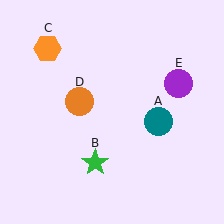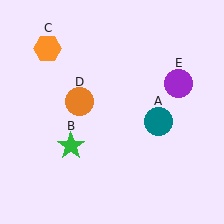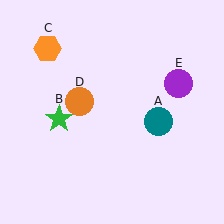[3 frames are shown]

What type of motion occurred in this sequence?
The green star (object B) rotated clockwise around the center of the scene.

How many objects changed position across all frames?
1 object changed position: green star (object B).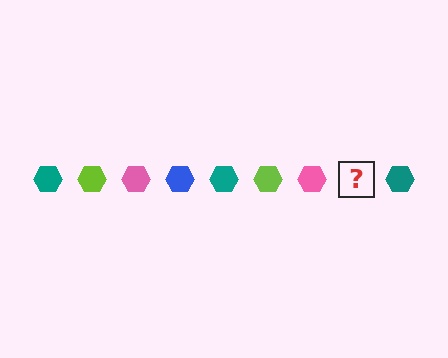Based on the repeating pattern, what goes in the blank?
The blank should be a blue hexagon.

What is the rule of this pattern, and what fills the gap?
The rule is that the pattern cycles through teal, lime, pink, blue hexagons. The gap should be filled with a blue hexagon.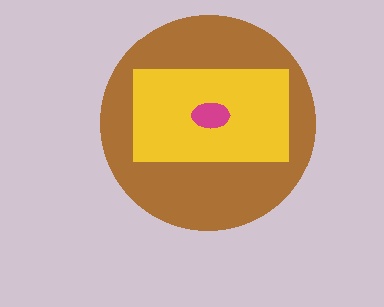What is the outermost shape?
The brown circle.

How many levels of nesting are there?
3.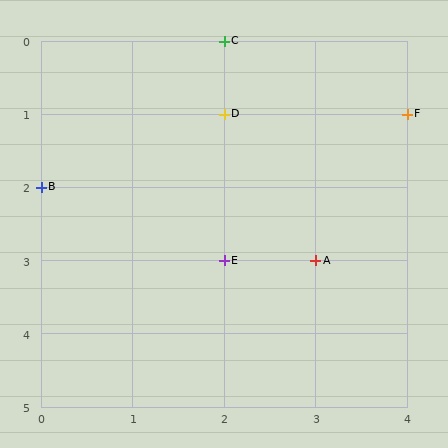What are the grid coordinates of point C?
Point C is at grid coordinates (2, 0).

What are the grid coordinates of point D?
Point D is at grid coordinates (2, 1).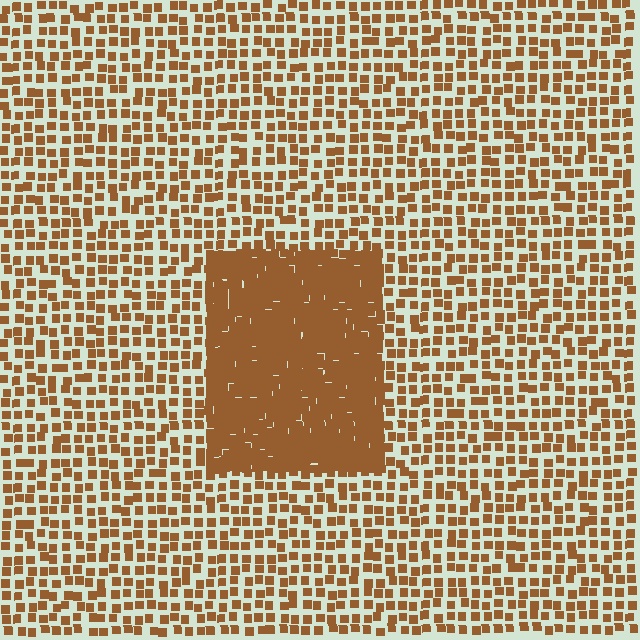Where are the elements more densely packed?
The elements are more densely packed inside the rectangle boundary.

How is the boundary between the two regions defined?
The boundary is defined by a change in element density (approximately 2.7x ratio). All elements are the same color, size, and shape.